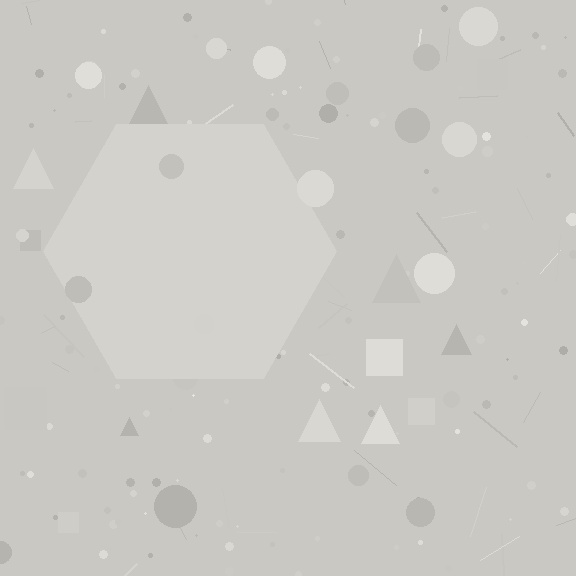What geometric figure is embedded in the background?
A hexagon is embedded in the background.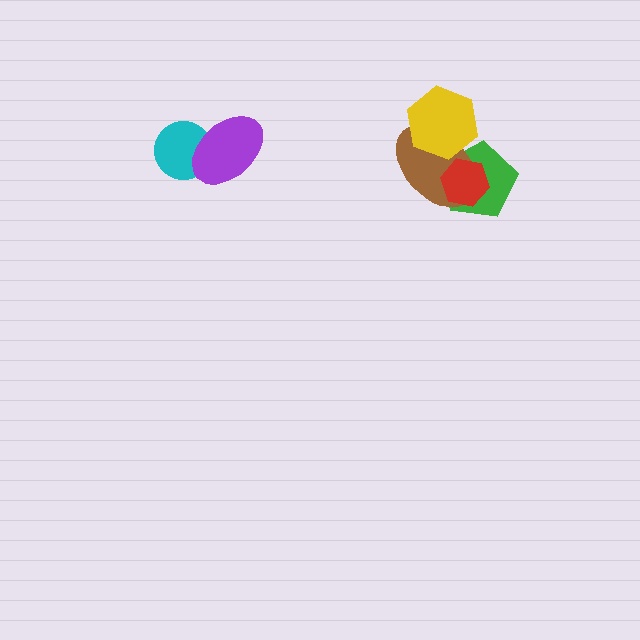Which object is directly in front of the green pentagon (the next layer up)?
The brown ellipse is directly in front of the green pentagon.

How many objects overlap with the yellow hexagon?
2 objects overlap with the yellow hexagon.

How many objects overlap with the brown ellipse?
3 objects overlap with the brown ellipse.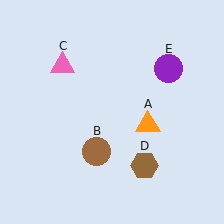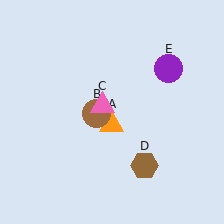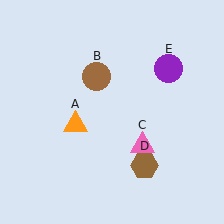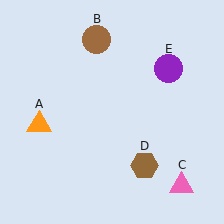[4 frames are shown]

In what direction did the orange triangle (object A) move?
The orange triangle (object A) moved left.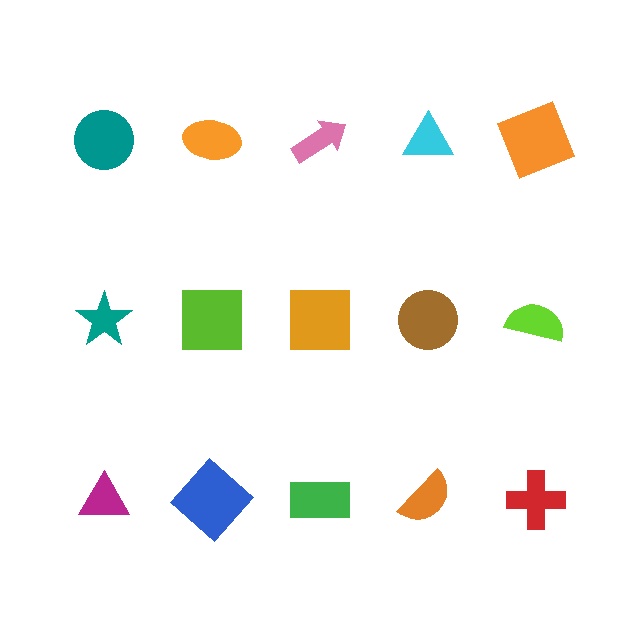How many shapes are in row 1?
5 shapes.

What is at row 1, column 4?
A cyan triangle.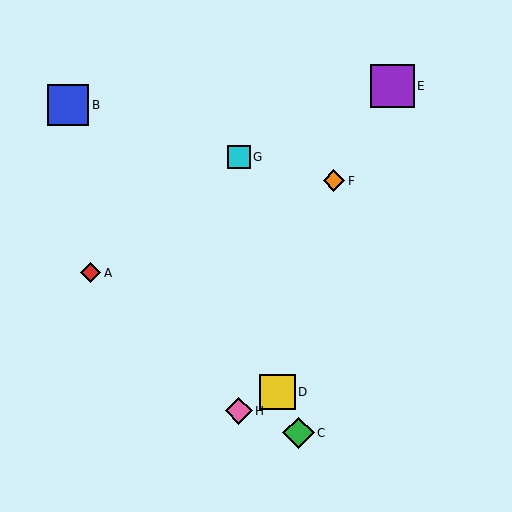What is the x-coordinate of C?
Object C is at x≈298.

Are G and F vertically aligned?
No, G is at x≈239 and F is at x≈334.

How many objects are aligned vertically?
2 objects (G, H) are aligned vertically.